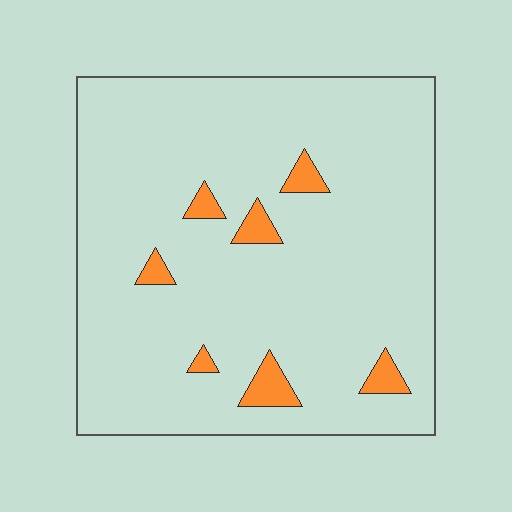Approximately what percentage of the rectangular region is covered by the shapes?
Approximately 5%.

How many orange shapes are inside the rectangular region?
7.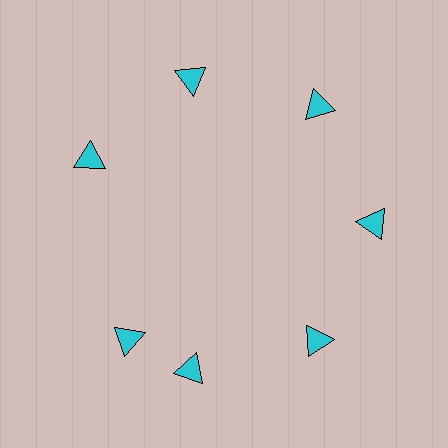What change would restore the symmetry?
The symmetry would be restored by rotating it back into even spacing with its neighbors so that all 7 triangles sit at equal angles and equal distance from the center.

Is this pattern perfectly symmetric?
No. The 7 cyan triangles are arranged in a ring, but one element near the 8 o'clock position is rotated out of alignment along the ring, breaking the 7-fold rotational symmetry.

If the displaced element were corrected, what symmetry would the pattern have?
It would have 7-fold rotational symmetry — the pattern would map onto itself every 51 degrees.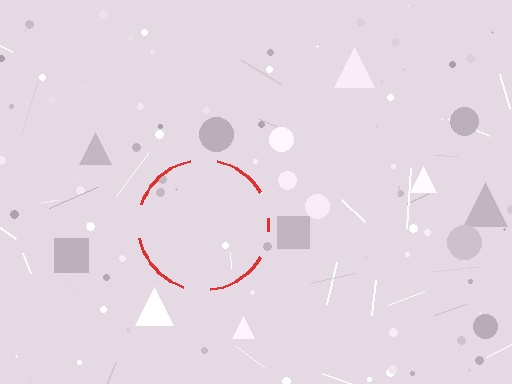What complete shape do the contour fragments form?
The contour fragments form a circle.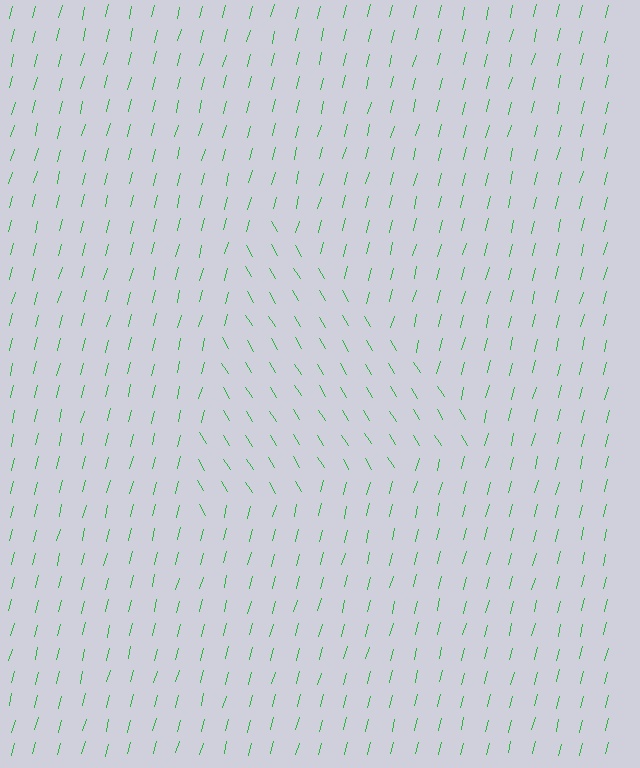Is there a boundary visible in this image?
Yes, there is a texture boundary formed by a change in line orientation.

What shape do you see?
I see a triangle.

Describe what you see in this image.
The image is filled with small green line segments. A triangle region in the image has lines oriented differently from the surrounding lines, creating a visible texture boundary.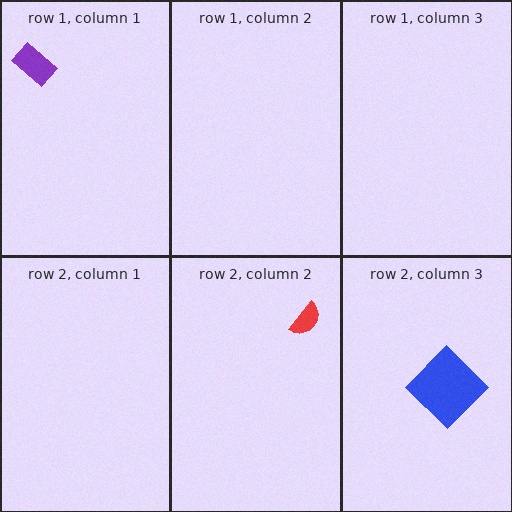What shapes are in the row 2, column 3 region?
The blue diamond.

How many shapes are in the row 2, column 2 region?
1.